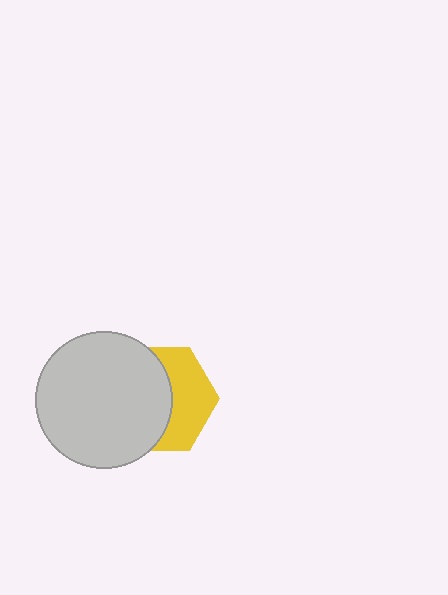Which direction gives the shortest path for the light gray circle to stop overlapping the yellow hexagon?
Moving left gives the shortest separation.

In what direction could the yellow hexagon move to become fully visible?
The yellow hexagon could move right. That would shift it out from behind the light gray circle entirely.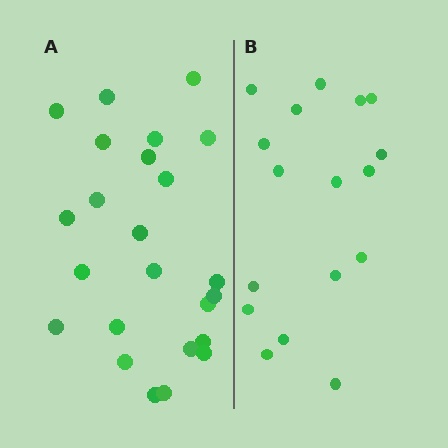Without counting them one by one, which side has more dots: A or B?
Region A (the left region) has more dots.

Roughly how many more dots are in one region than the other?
Region A has roughly 8 or so more dots than region B.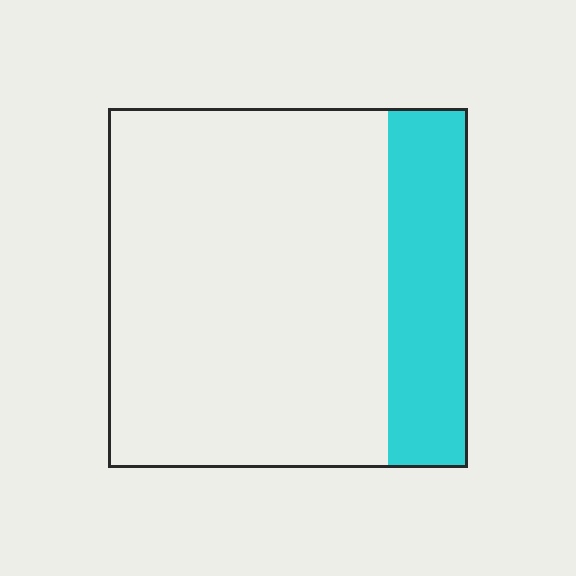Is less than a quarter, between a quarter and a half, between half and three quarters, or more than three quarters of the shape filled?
Less than a quarter.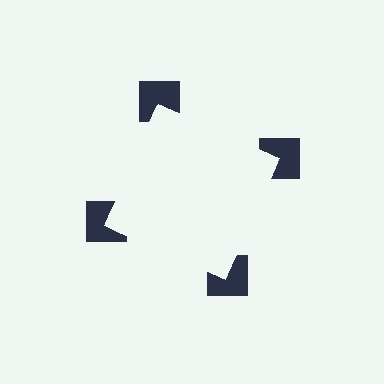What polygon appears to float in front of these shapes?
An illusory square — its edges are inferred from the aligned wedge cuts in the notched squares, not physically drawn.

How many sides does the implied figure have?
4 sides.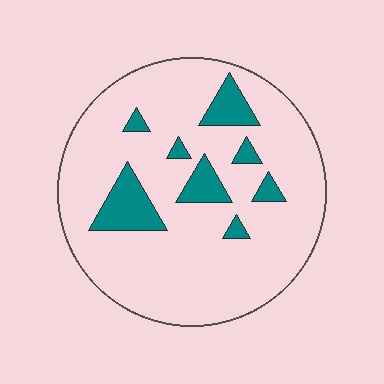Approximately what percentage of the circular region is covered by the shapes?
Approximately 15%.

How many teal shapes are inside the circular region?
8.